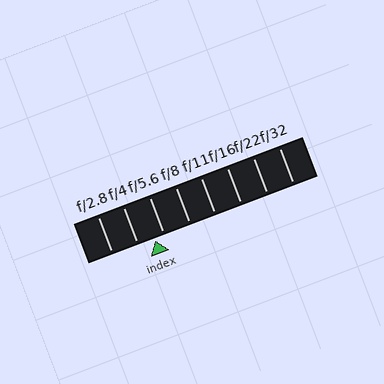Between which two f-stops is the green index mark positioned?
The index mark is between f/4 and f/5.6.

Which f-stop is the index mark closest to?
The index mark is closest to f/5.6.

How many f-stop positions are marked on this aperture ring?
There are 8 f-stop positions marked.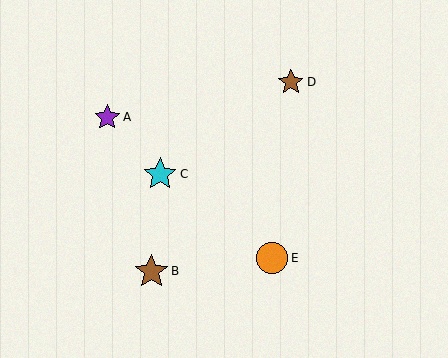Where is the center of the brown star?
The center of the brown star is at (151, 271).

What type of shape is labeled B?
Shape B is a brown star.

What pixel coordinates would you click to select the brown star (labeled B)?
Click at (151, 271) to select the brown star B.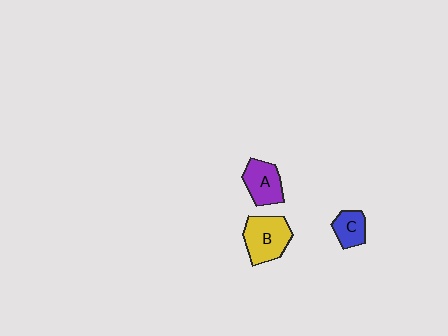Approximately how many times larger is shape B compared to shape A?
Approximately 1.3 times.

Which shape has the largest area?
Shape B (yellow).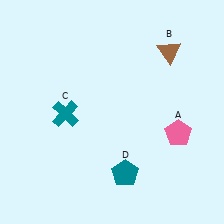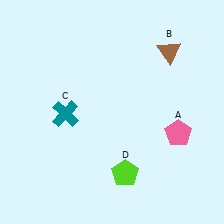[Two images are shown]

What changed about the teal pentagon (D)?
In Image 1, D is teal. In Image 2, it changed to lime.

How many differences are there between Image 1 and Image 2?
There is 1 difference between the two images.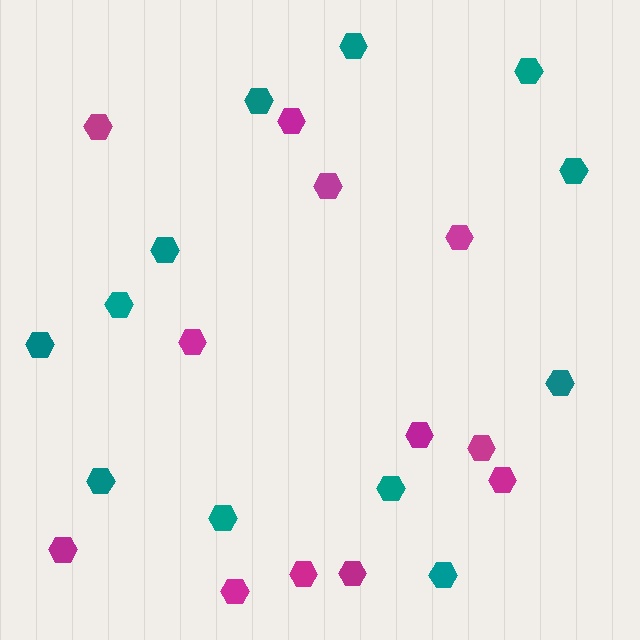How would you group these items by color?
There are 2 groups: one group of magenta hexagons (12) and one group of teal hexagons (12).